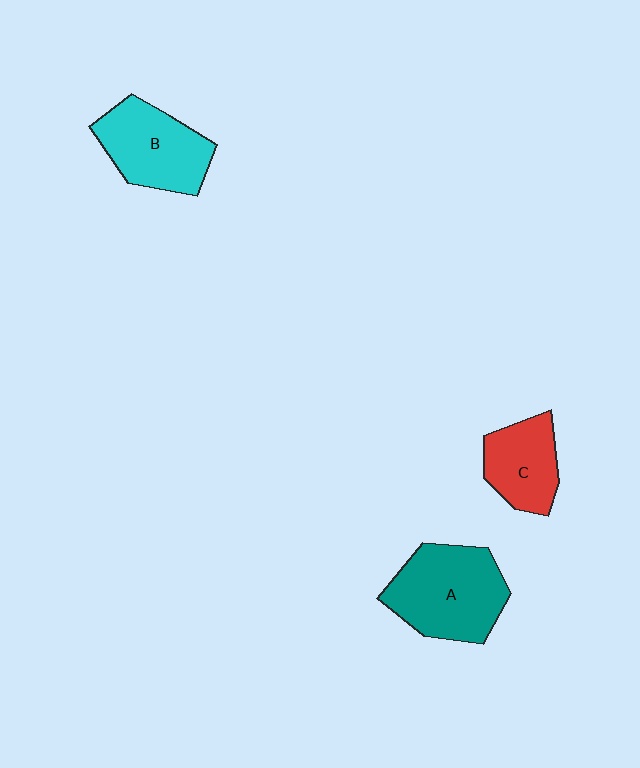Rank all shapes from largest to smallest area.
From largest to smallest: A (teal), B (cyan), C (red).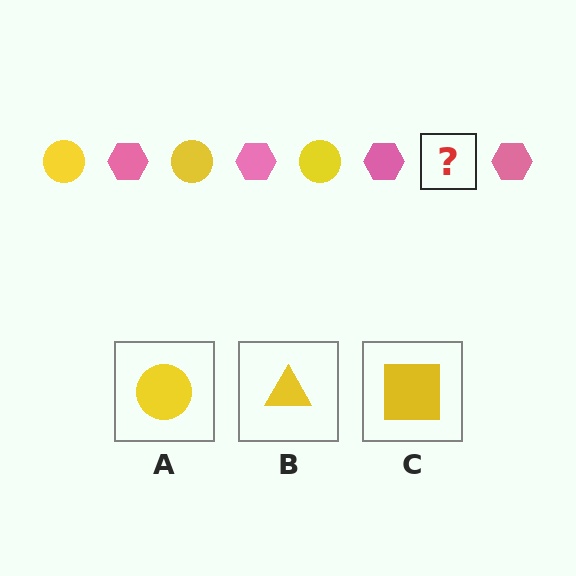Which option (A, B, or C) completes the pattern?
A.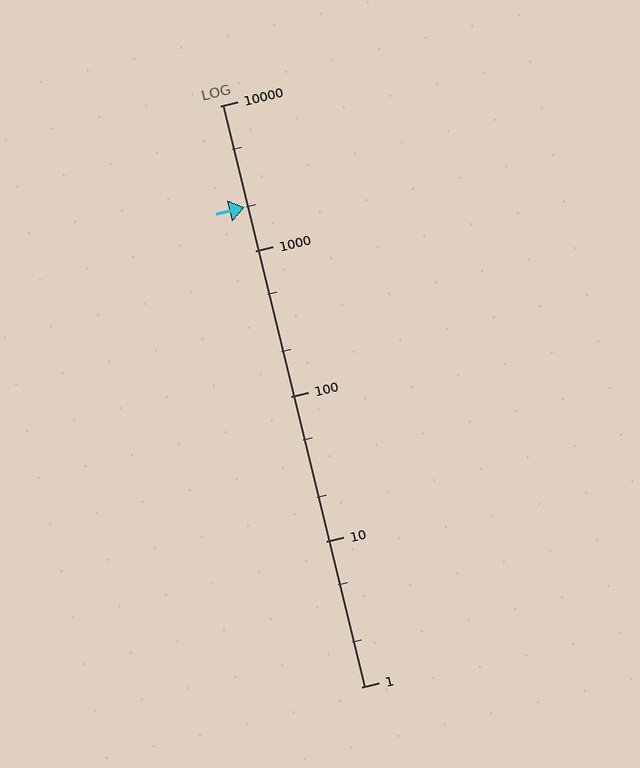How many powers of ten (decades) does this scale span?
The scale spans 4 decades, from 1 to 10000.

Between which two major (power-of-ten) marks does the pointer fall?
The pointer is between 1000 and 10000.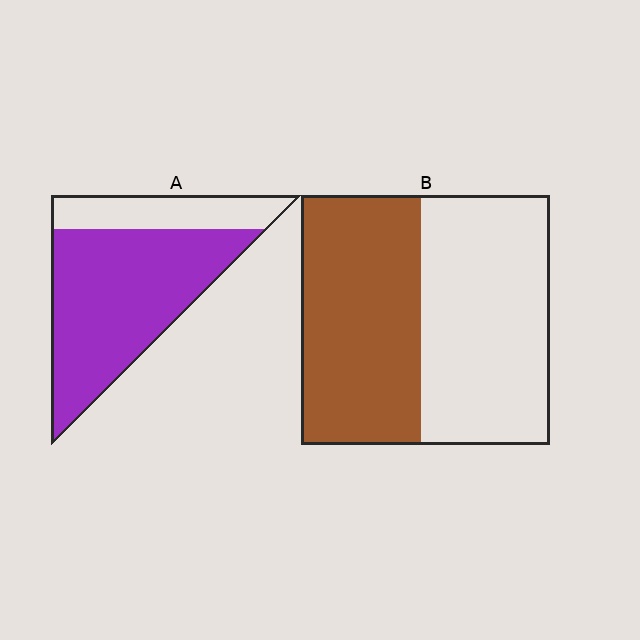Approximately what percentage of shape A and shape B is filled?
A is approximately 75% and B is approximately 50%.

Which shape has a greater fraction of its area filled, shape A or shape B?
Shape A.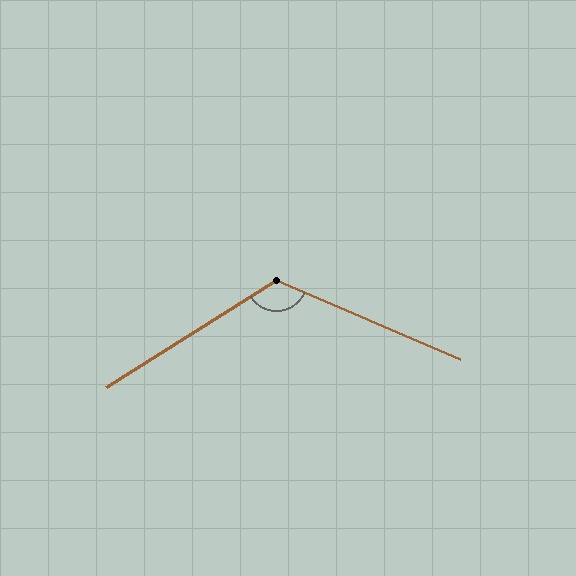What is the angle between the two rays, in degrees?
Approximately 125 degrees.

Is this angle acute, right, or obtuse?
It is obtuse.